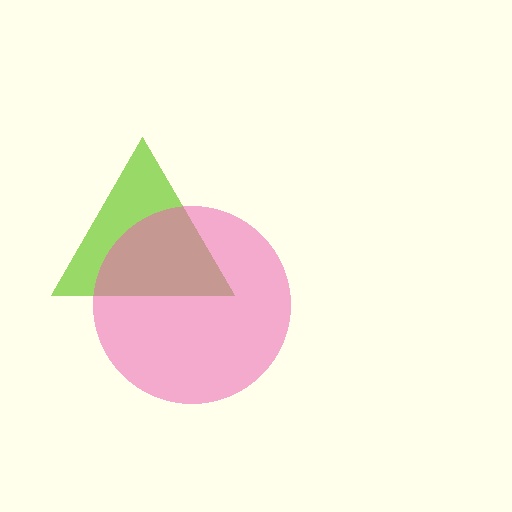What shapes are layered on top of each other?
The layered shapes are: a lime triangle, a pink circle.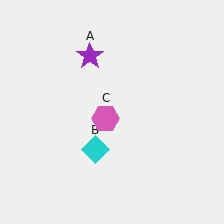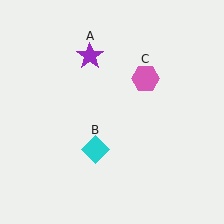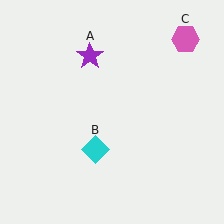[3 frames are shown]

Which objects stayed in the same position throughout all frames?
Purple star (object A) and cyan diamond (object B) remained stationary.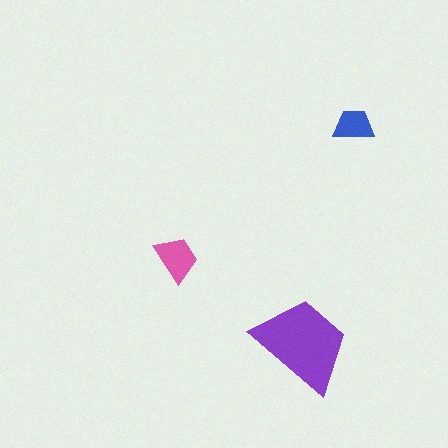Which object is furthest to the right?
The blue trapezoid is rightmost.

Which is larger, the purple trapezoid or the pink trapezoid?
The purple one.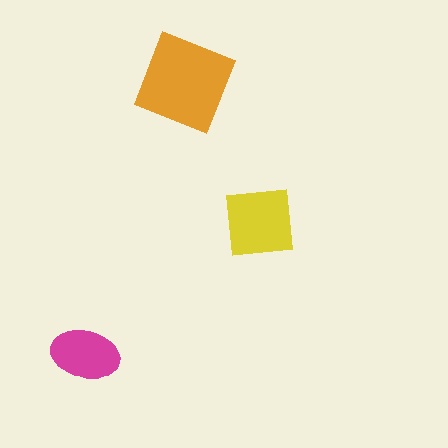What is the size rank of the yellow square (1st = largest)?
2nd.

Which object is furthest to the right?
The yellow square is rightmost.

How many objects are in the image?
There are 3 objects in the image.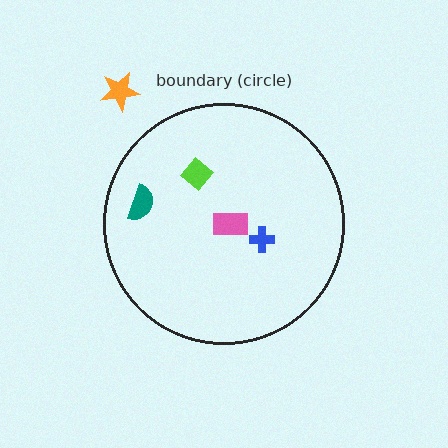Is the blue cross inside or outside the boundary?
Inside.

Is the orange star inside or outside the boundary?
Outside.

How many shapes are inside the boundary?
4 inside, 1 outside.